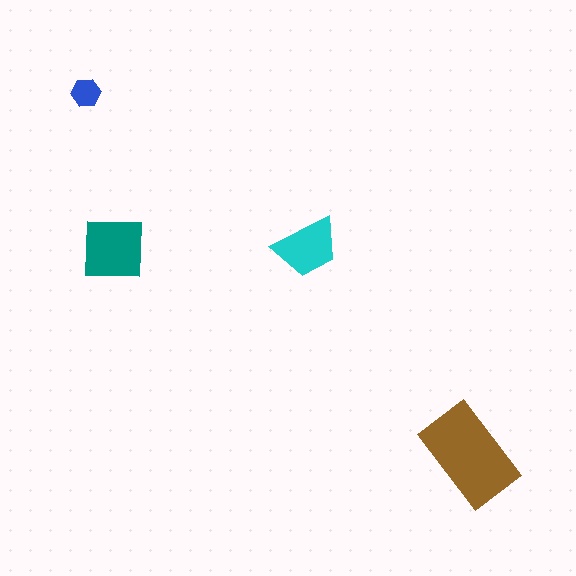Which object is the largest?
The brown rectangle.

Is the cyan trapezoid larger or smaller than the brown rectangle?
Smaller.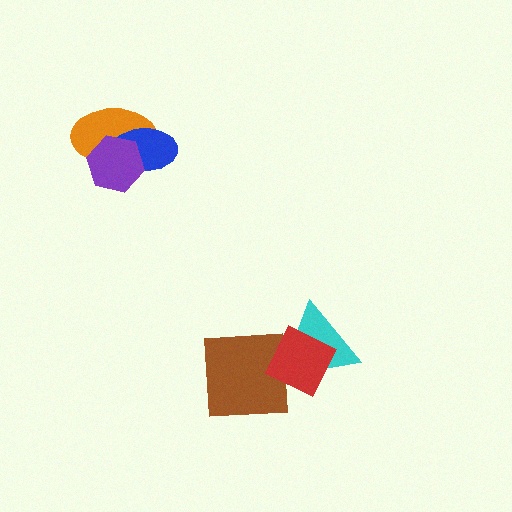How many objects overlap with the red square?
2 objects overlap with the red square.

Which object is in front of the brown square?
The red square is in front of the brown square.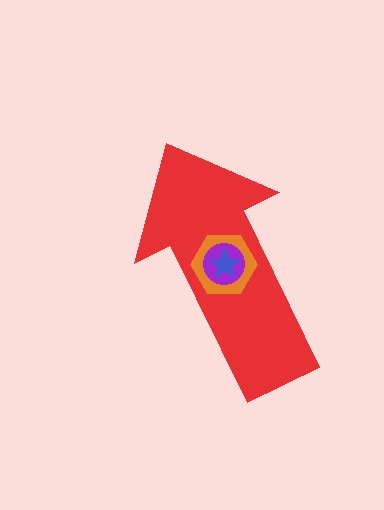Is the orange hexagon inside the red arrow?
Yes.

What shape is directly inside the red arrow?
The orange hexagon.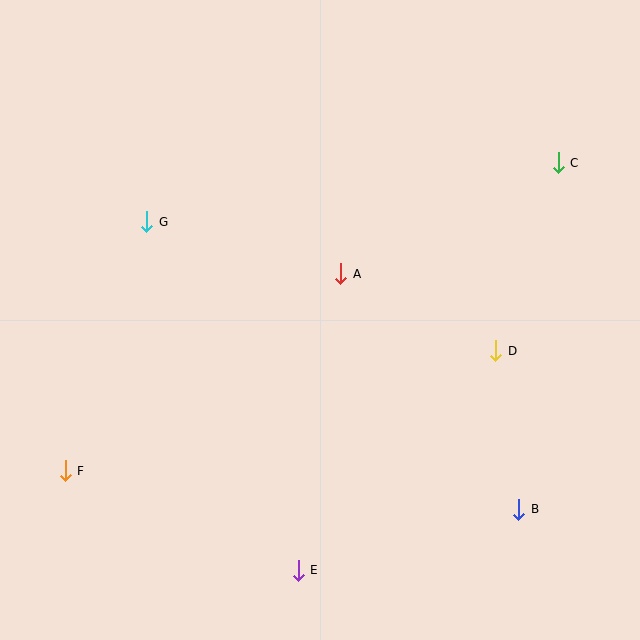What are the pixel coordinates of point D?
Point D is at (496, 351).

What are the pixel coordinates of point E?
Point E is at (298, 570).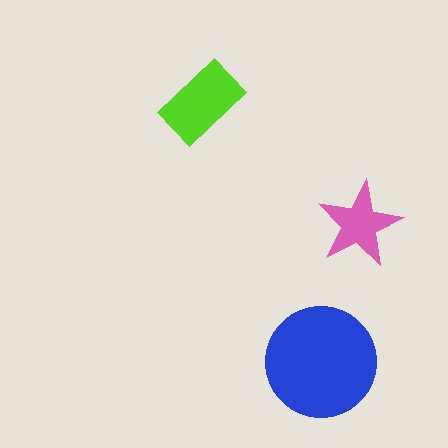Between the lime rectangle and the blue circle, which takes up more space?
The blue circle.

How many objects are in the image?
There are 3 objects in the image.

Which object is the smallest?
The pink star.